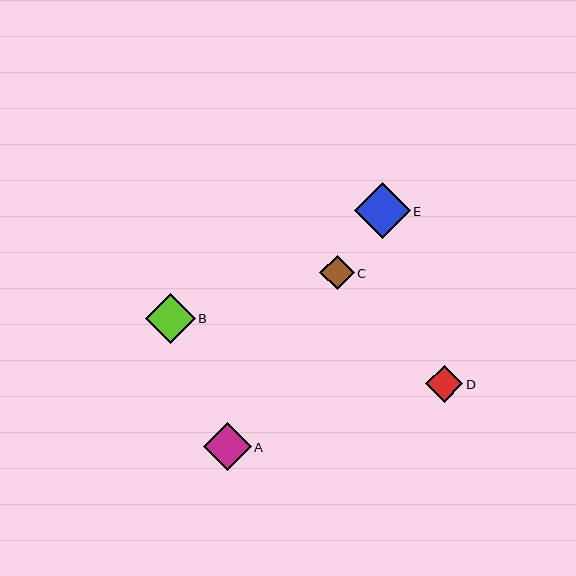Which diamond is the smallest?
Diamond C is the smallest with a size of approximately 34 pixels.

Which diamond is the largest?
Diamond E is the largest with a size of approximately 56 pixels.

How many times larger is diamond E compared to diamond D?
Diamond E is approximately 1.5 times the size of diamond D.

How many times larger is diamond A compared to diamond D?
Diamond A is approximately 1.3 times the size of diamond D.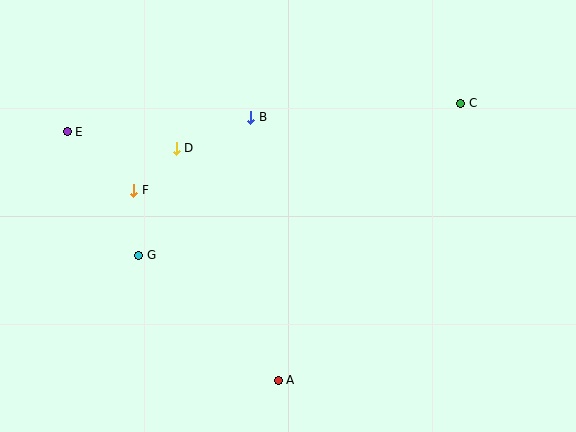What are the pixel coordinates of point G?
Point G is at (139, 255).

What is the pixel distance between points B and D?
The distance between B and D is 80 pixels.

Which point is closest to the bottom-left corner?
Point G is closest to the bottom-left corner.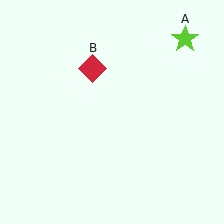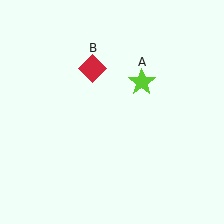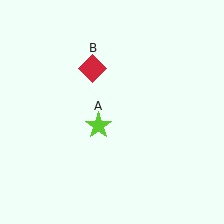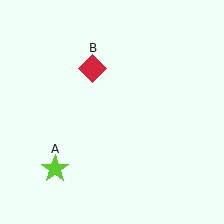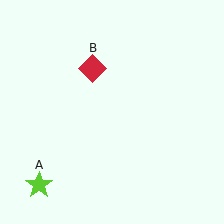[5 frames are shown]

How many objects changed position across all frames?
1 object changed position: lime star (object A).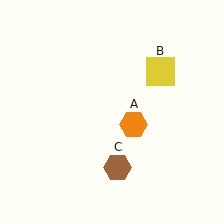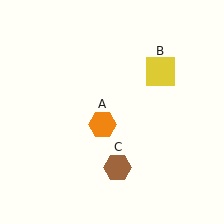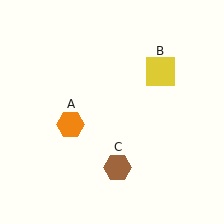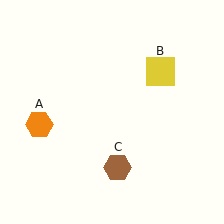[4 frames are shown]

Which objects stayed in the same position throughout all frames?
Yellow square (object B) and brown hexagon (object C) remained stationary.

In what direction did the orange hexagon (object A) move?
The orange hexagon (object A) moved left.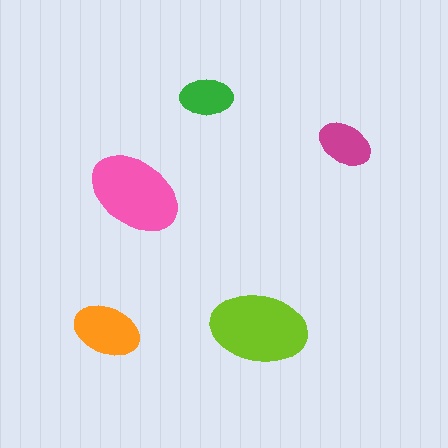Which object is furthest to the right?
The magenta ellipse is rightmost.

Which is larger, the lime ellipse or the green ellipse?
The lime one.